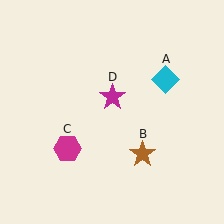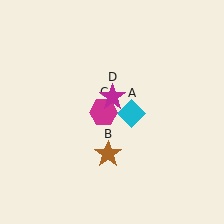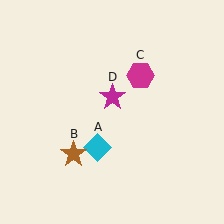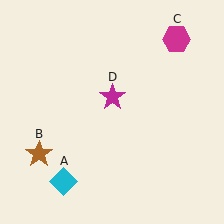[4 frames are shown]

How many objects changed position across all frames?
3 objects changed position: cyan diamond (object A), brown star (object B), magenta hexagon (object C).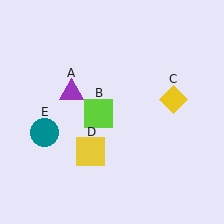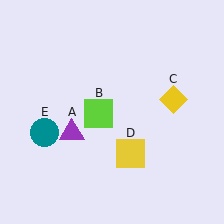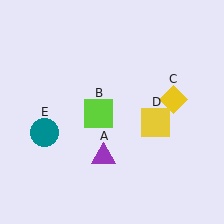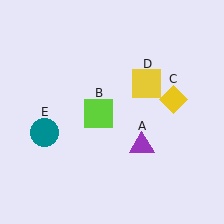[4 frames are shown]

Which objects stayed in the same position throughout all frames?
Lime square (object B) and yellow diamond (object C) and teal circle (object E) remained stationary.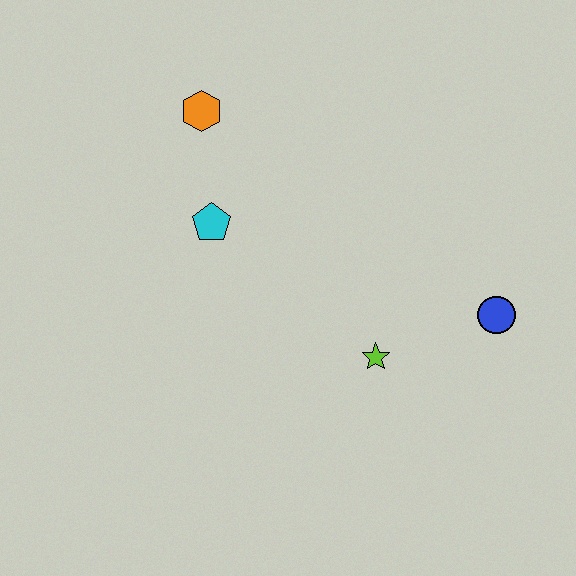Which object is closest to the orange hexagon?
The cyan pentagon is closest to the orange hexagon.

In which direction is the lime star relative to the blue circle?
The lime star is to the left of the blue circle.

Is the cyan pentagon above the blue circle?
Yes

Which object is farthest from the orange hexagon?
The blue circle is farthest from the orange hexagon.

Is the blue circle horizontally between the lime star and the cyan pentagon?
No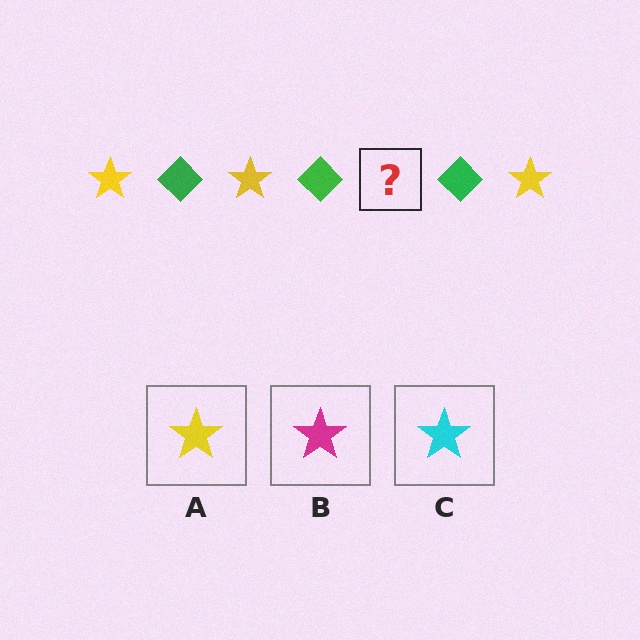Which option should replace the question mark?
Option A.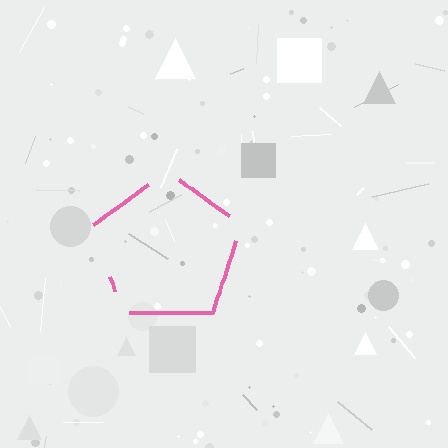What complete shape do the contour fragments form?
The contour fragments form a pentagon.